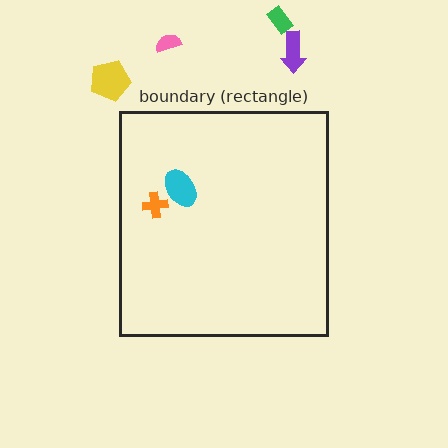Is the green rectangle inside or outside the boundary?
Outside.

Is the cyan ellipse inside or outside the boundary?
Inside.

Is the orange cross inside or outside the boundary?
Inside.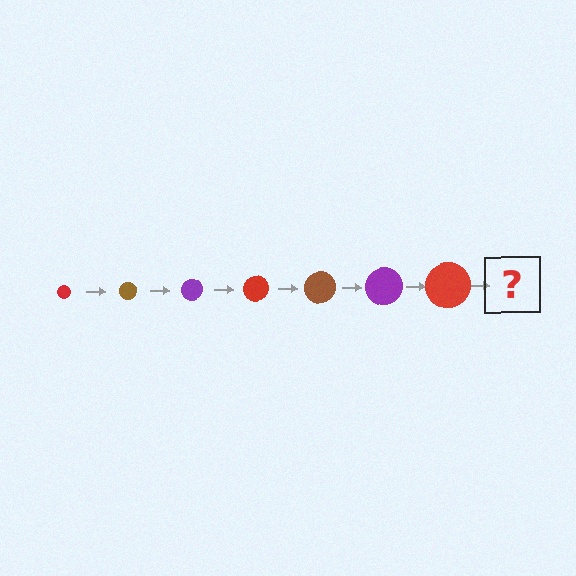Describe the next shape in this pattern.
It should be a brown circle, larger than the previous one.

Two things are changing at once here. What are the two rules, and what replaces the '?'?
The two rules are that the circle grows larger each step and the color cycles through red, brown, and purple. The '?' should be a brown circle, larger than the previous one.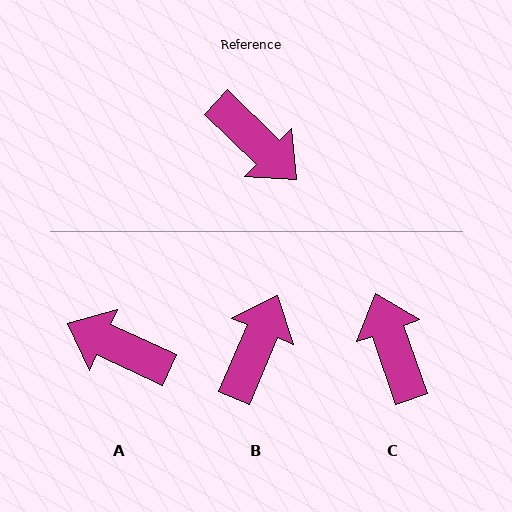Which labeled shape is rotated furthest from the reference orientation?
A, about 161 degrees away.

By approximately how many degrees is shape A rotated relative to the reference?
Approximately 161 degrees clockwise.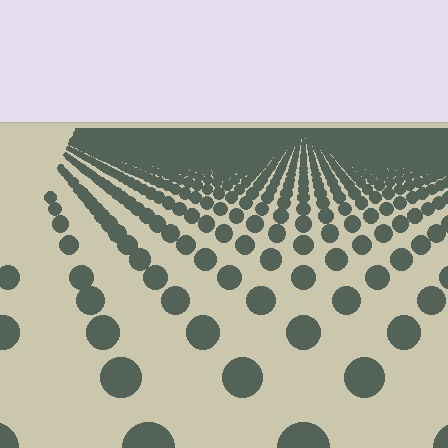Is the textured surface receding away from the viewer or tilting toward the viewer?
The surface is receding away from the viewer. Texture elements get smaller and denser toward the top.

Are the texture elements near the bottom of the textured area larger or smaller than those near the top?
Larger. Near the bottom, elements are closer to the viewer and appear at a bigger on-screen size.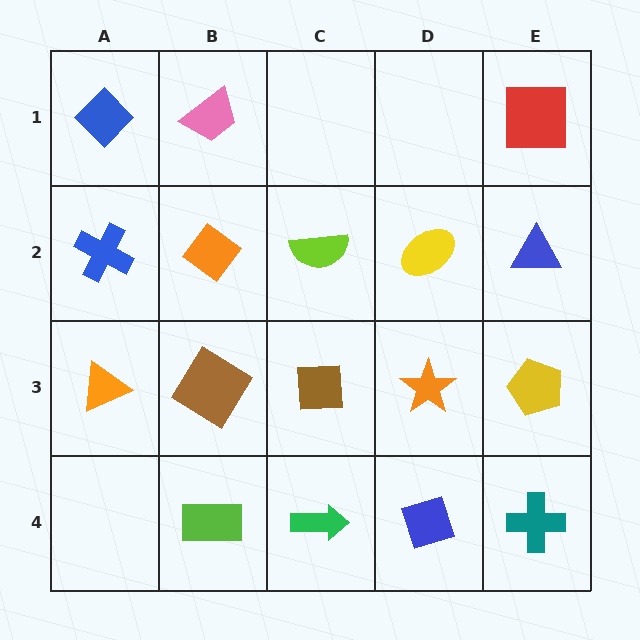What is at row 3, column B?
A brown diamond.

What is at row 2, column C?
A lime semicircle.